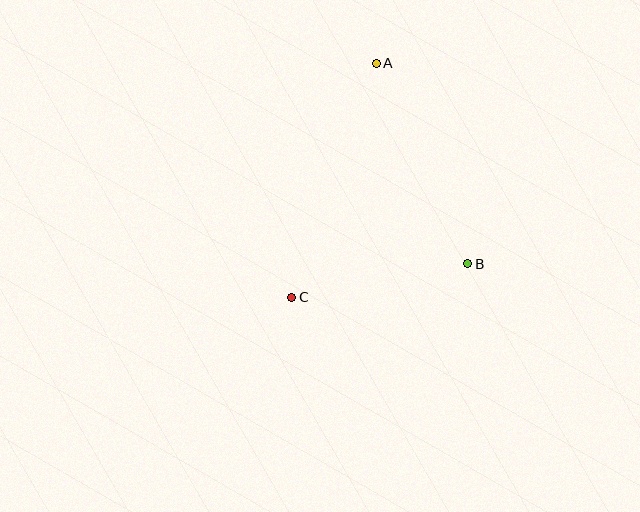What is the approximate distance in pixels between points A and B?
The distance between A and B is approximately 220 pixels.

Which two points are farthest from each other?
Points A and C are farthest from each other.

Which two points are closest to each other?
Points B and C are closest to each other.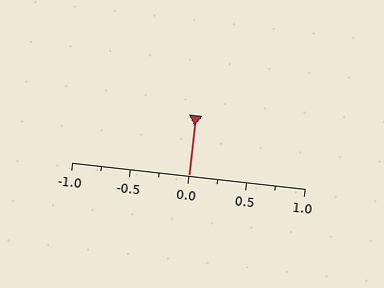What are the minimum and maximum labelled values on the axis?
The axis runs from -1.0 to 1.0.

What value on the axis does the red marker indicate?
The marker indicates approximately 0.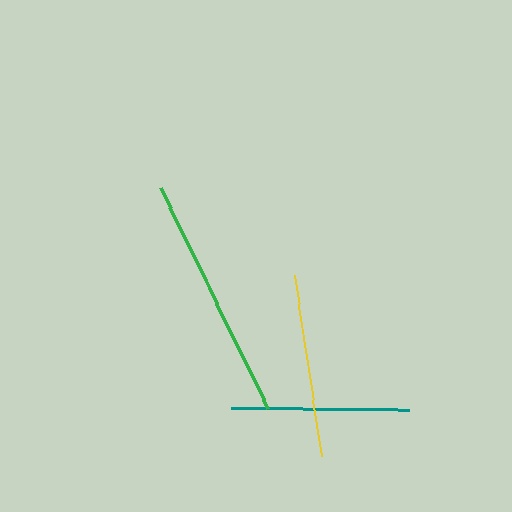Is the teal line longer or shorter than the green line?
The green line is longer than the teal line.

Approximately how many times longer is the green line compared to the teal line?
The green line is approximately 1.4 times the length of the teal line.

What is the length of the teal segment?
The teal segment is approximately 178 pixels long.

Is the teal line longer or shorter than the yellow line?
The yellow line is longer than the teal line.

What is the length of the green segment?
The green segment is approximately 245 pixels long.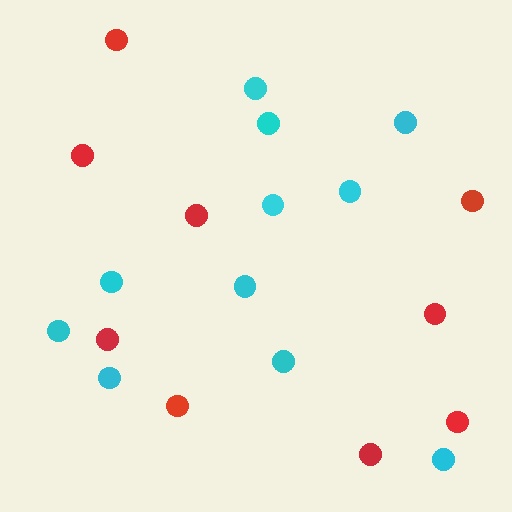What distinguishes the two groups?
There are 2 groups: one group of cyan circles (11) and one group of red circles (9).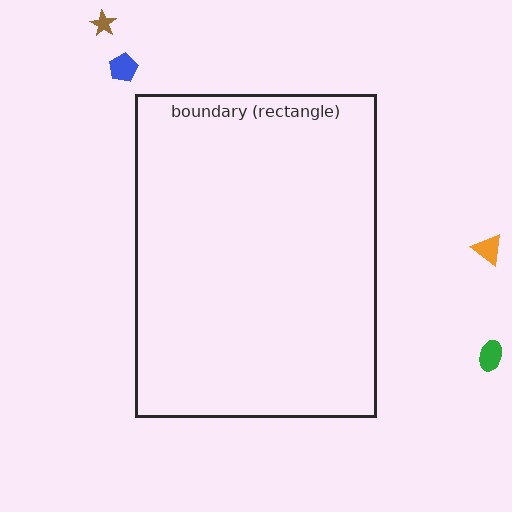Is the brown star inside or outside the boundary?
Outside.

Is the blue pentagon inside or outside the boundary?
Outside.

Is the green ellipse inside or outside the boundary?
Outside.